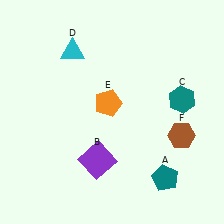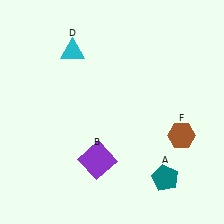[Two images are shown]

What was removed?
The orange pentagon (E), the teal hexagon (C) were removed in Image 2.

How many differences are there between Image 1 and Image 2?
There are 2 differences between the two images.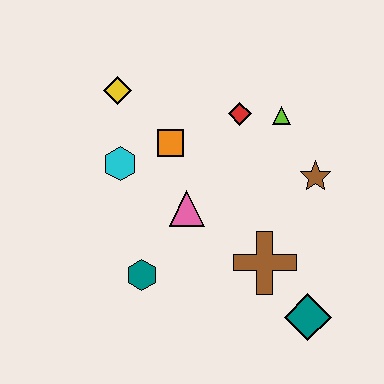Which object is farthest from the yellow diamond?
The teal diamond is farthest from the yellow diamond.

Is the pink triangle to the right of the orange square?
Yes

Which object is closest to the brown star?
The lime triangle is closest to the brown star.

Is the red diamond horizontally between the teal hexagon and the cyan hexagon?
No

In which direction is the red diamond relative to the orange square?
The red diamond is to the right of the orange square.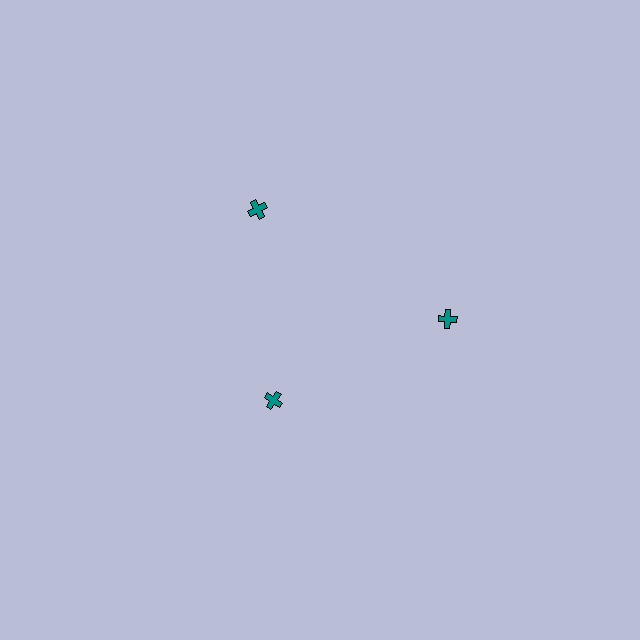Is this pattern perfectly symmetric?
No. The 3 teal crosses are arranged in a ring, but one element near the 7 o'clock position is pulled inward toward the center, breaking the 3-fold rotational symmetry.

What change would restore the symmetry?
The symmetry would be restored by moving it outward, back onto the ring so that all 3 crosses sit at equal angles and equal distance from the center.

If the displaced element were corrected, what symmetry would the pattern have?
It would have 3-fold rotational symmetry — the pattern would map onto itself every 120 degrees.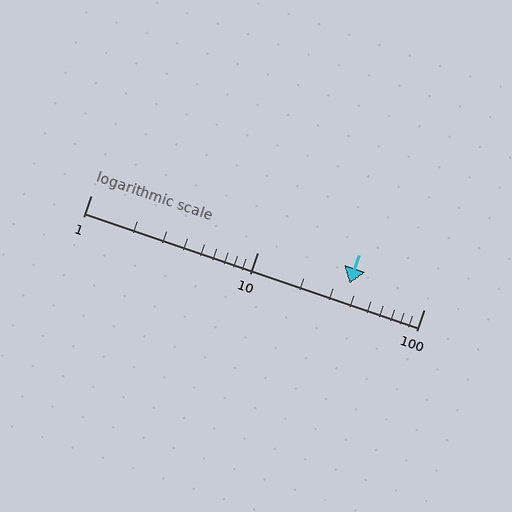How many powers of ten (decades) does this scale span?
The scale spans 2 decades, from 1 to 100.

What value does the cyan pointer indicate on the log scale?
The pointer indicates approximately 36.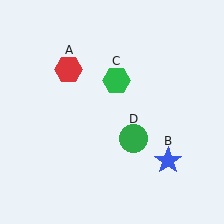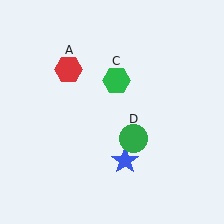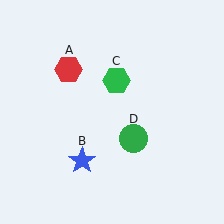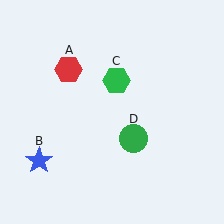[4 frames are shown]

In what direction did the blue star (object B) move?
The blue star (object B) moved left.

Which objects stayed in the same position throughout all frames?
Red hexagon (object A) and green hexagon (object C) and green circle (object D) remained stationary.